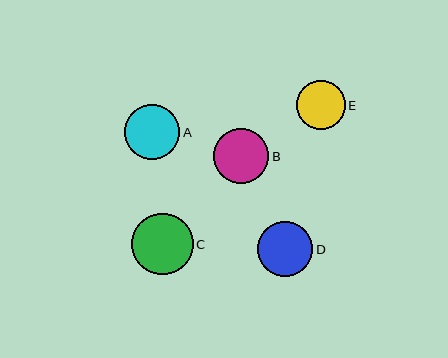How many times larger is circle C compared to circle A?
Circle C is approximately 1.1 times the size of circle A.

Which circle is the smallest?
Circle E is the smallest with a size of approximately 49 pixels.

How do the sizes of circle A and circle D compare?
Circle A and circle D are approximately the same size.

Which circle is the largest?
Circle C is the largest with a size of approximately 62 pixels.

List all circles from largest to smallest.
From largest to smallest: C, B, A, D, E.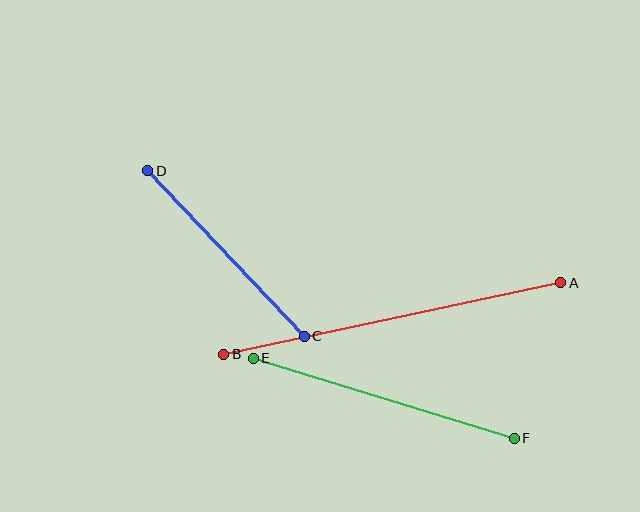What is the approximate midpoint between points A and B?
The midpoint is at approximately (392, 318) pixels.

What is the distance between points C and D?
The distance is approximately 228 pixels.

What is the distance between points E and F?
The distance is approximately 273 pixels.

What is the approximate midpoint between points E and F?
The midpoint is at approximately (384, 398) pixels.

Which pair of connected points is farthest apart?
Points A and B are farthest apart.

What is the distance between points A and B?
The distance is approximately 345 pixels.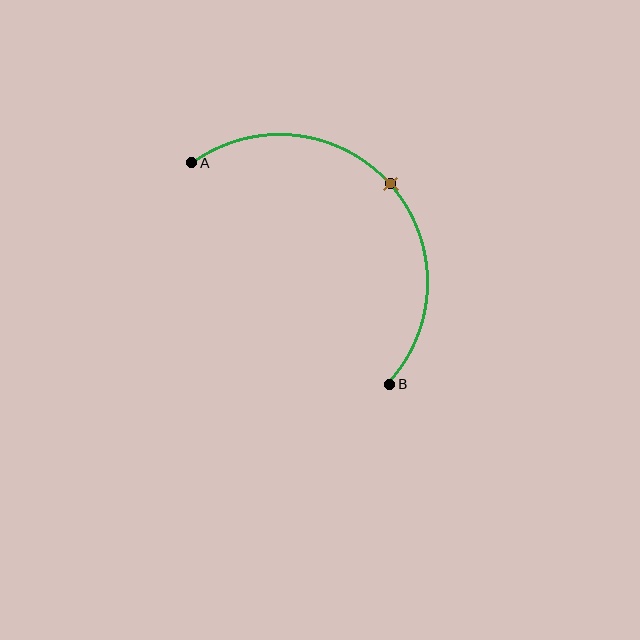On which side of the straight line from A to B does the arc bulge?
The arc bulges above and to the right of the straight line connecting A and B.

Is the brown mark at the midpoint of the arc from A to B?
Yes. The brown mark lies on the arc at equal arc-length from both A and B — it is the arc midpoint.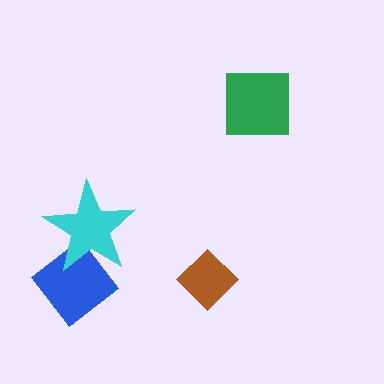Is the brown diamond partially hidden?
No, no other shape covers it.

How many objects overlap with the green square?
0 objects overlap with the green square.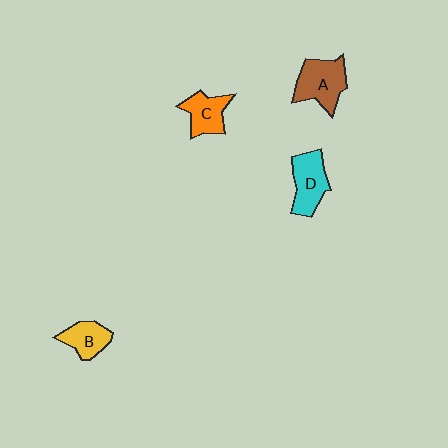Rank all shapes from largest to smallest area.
From largest to smallest: A (brown), D (cyan), C (orange), B (yellow).